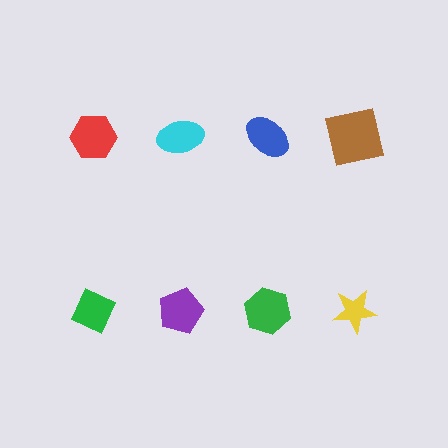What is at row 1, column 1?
A red hexagon.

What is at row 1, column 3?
A blue ellipse.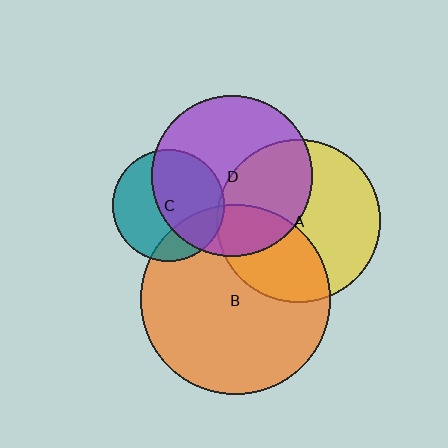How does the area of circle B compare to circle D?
Approximately 1.4 times.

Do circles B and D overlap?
Yes.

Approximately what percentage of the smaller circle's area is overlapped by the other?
Approximately 20%.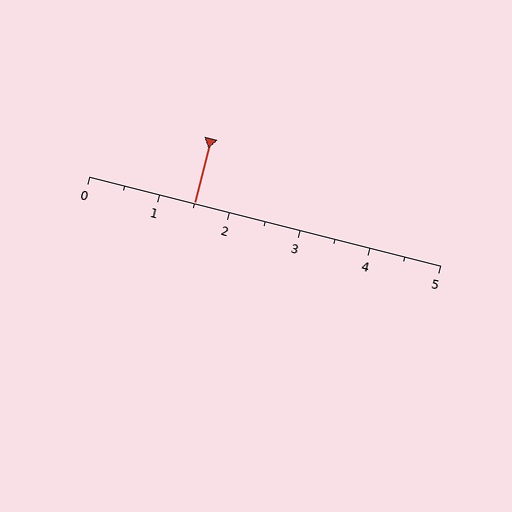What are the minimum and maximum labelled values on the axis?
The axis runs from 0 to 5.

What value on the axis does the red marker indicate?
The marker indicates approximately 1.5.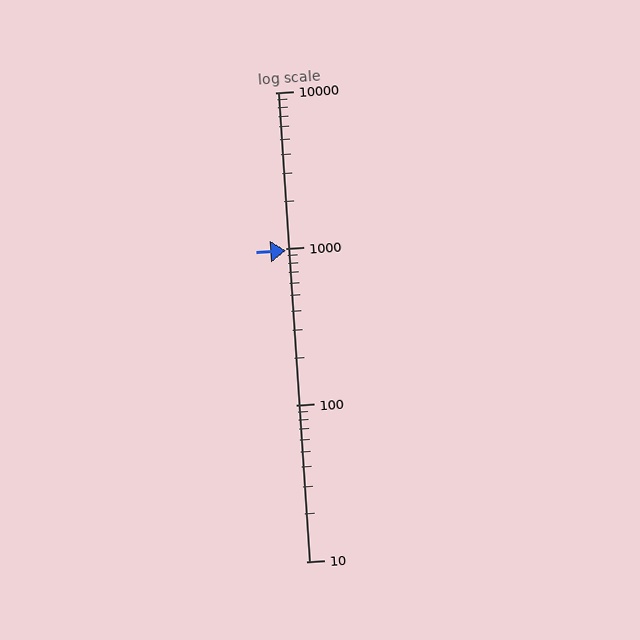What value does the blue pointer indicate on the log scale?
The pointer indicates approximately 970.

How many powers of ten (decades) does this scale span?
The scale spans 3 decades, from 10 to 10000.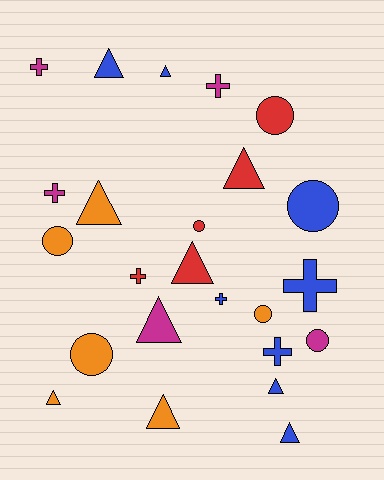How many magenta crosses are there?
There are 3 magenta crosses.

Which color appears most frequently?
Blue, with 8 objects.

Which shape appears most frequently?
Triangle, with 10 objects.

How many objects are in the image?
There are 24 objects.